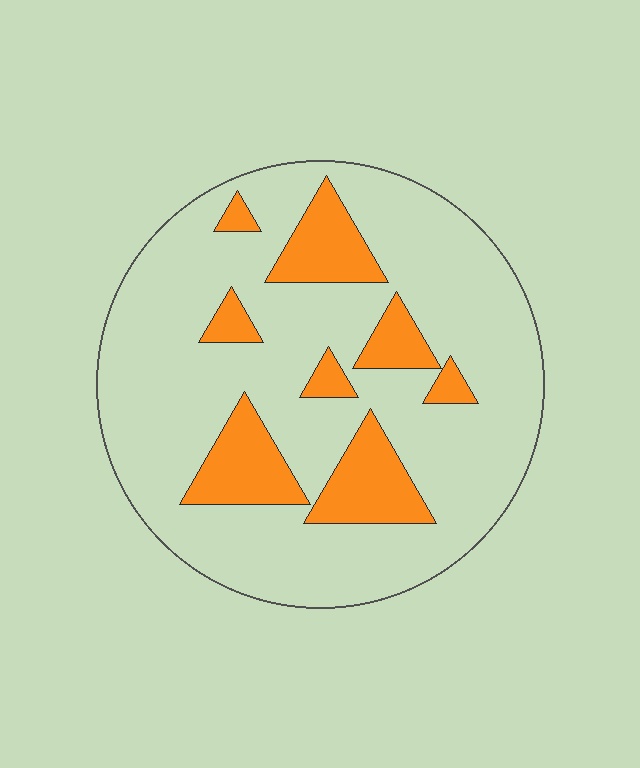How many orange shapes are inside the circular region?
8.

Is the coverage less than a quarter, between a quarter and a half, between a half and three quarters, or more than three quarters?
Less than a quarter.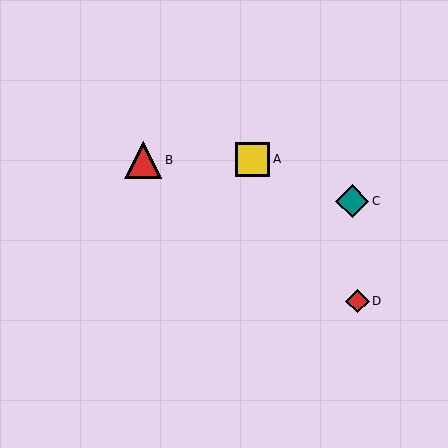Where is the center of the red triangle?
The center of the red triangle is at (143, 160).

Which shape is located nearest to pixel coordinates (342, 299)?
The red diamond (labeled D) at (357, 301) is nearest to that location.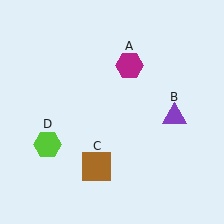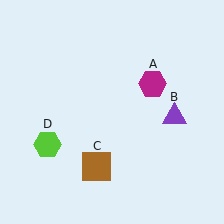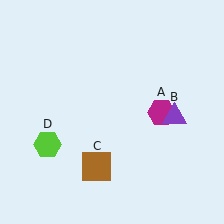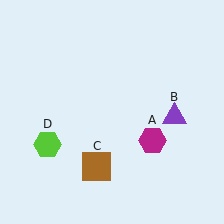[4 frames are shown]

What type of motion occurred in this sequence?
The magenta hexagon (object A) rotated clockwise around the center of the scene.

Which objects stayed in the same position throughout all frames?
Purple triangle (object B) and brown square (object C) and lime hexagon (object D) remained stationary.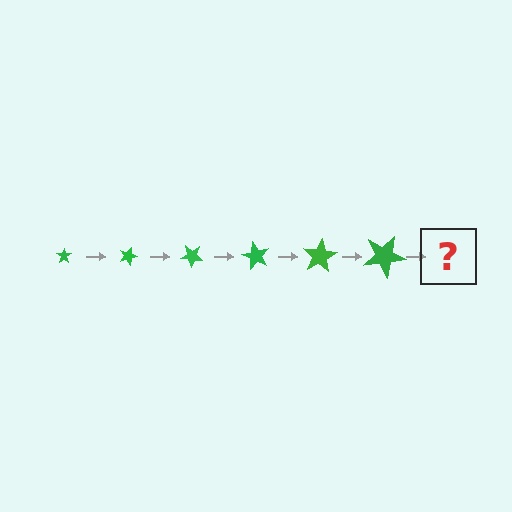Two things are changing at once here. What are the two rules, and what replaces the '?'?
The two rules are that the star grows larger each step and it rotates 20 degrees each step. The '?' should be a star, larger than the previous one and rotated 120 degrees from the start.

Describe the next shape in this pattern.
It should be a star, larger than the previous one and rotated 120 degrees from the start.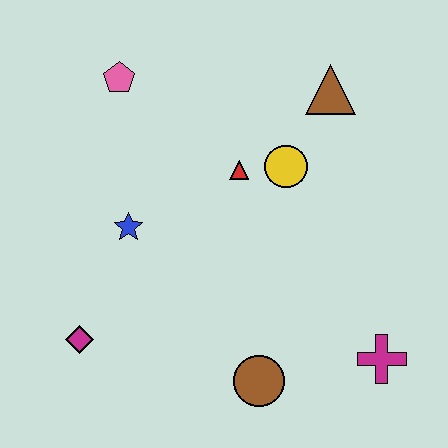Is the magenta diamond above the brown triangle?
No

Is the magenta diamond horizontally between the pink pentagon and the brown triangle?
No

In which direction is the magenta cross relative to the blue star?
The magenta cross is to the right of the blue star.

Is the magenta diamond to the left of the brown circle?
Yes